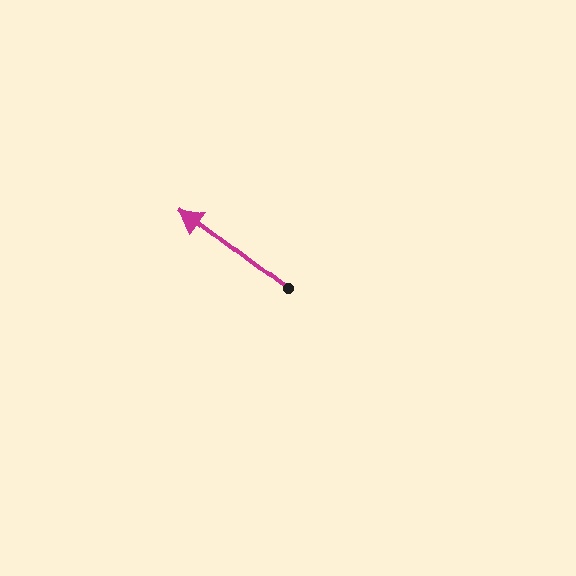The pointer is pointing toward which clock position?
Roughly 10 o'clock.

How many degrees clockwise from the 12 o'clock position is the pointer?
Approximately 307 degrees.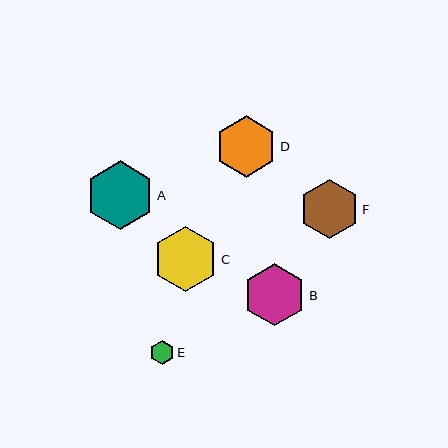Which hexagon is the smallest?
Hexagon E is the smallest with a size of approximately 24 pixels.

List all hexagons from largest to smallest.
From largest to smallest: A, C, B, D, F, E.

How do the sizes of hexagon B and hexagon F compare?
Hexagon B and hexagon F are approximately the same size.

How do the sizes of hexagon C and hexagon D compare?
Hexagon C and hexagon D are approximately the same size.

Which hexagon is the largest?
Hexagon A is the largest with a size of approximately 69 pixels.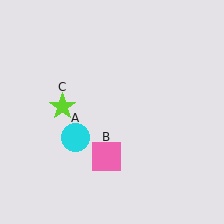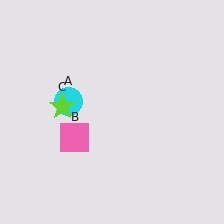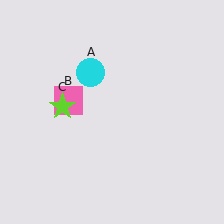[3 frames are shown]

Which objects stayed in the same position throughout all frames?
Lime star (object C) remained stationary.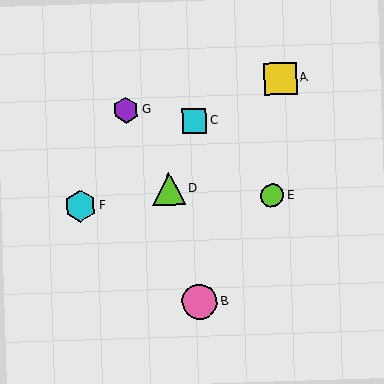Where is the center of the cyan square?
The center of the cyan square is at (194, 121).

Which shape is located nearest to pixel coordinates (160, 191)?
The lime triangle (labeled D) at (169, 189) is nearest to that location.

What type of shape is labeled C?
Shape C is a cyan square.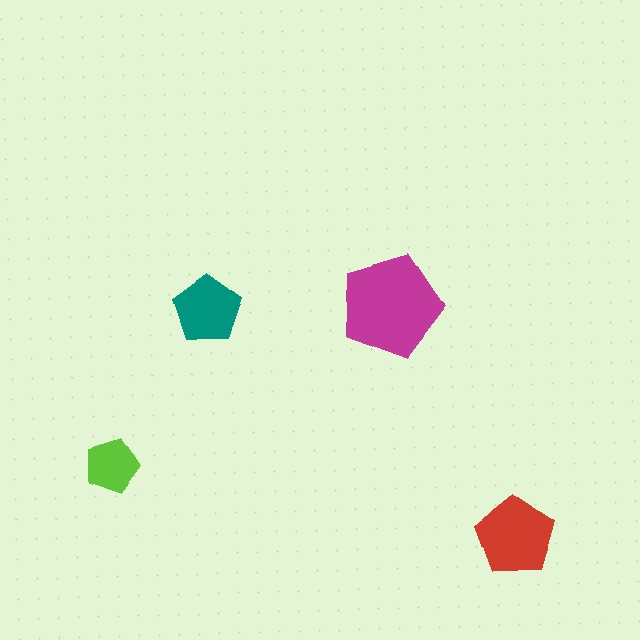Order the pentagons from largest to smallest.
the magenta one, the red one, the teal one, the lime one.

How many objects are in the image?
There are 4 objects in the image.